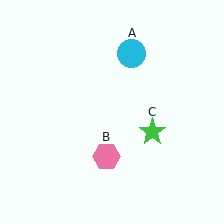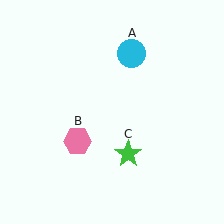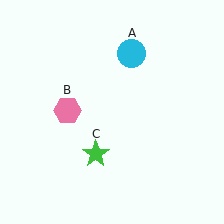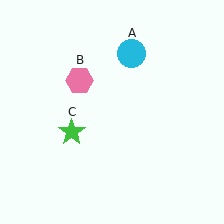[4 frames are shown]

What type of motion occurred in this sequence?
The pink hexagon (object B), green star (object C) rotated clockwise around the center of the scene.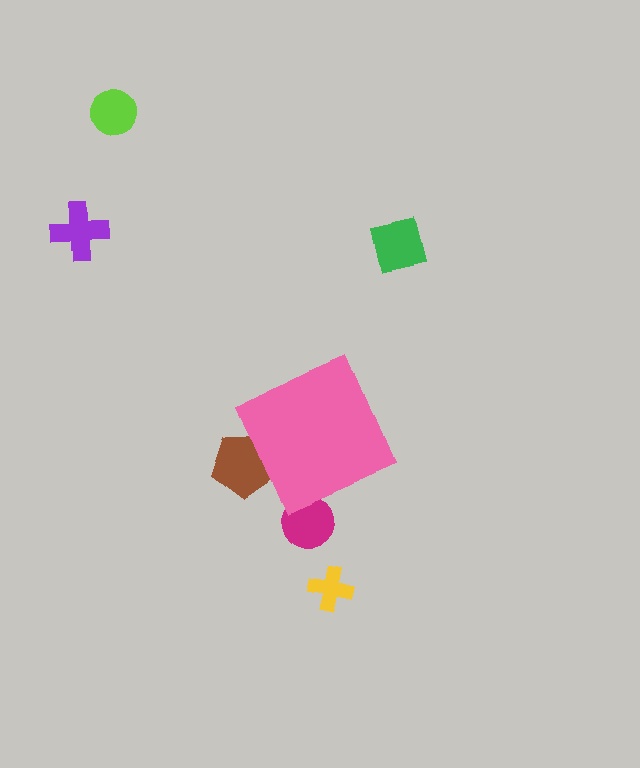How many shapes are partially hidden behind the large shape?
2 shapes are partially hidden.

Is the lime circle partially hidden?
No, the lime circle is fully visible.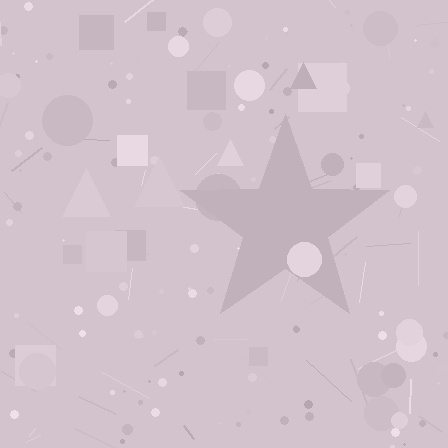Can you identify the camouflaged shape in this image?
The camouflaged shape is a star.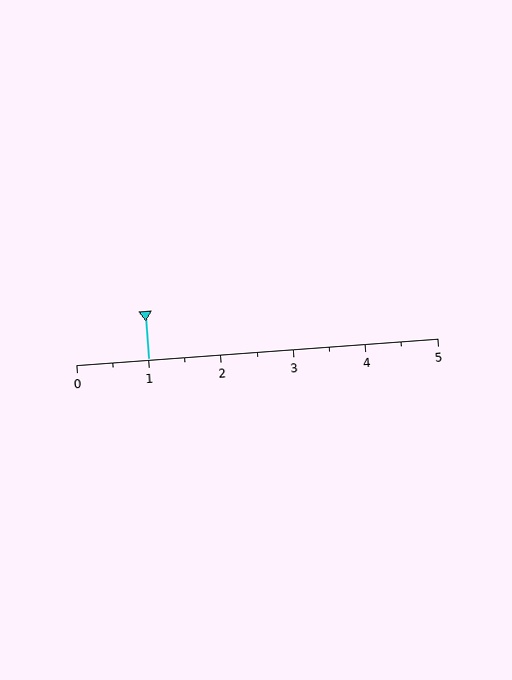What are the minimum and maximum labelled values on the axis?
The axis runs from 0 to 5.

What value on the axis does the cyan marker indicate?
The marker indicates approximately 1.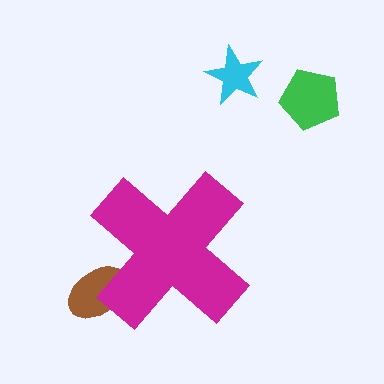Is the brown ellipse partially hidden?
Yes, the brown ellipse is partially hidden behind the magenta cross.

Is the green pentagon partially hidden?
No, the green pentagon is fully visible.